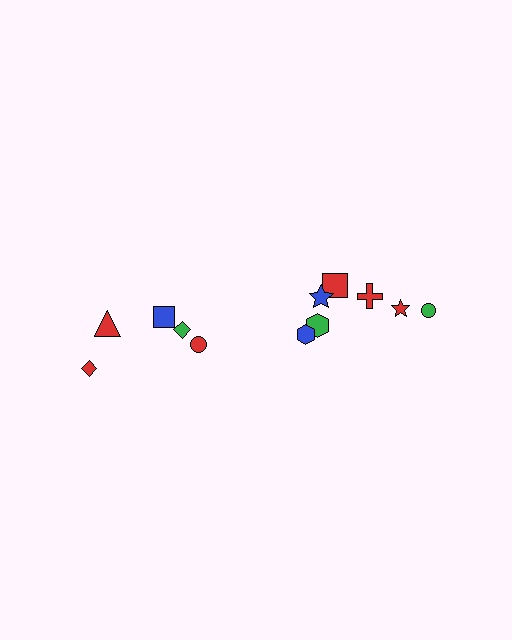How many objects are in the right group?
There are 7 objects.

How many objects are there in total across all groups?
There are 12 objects.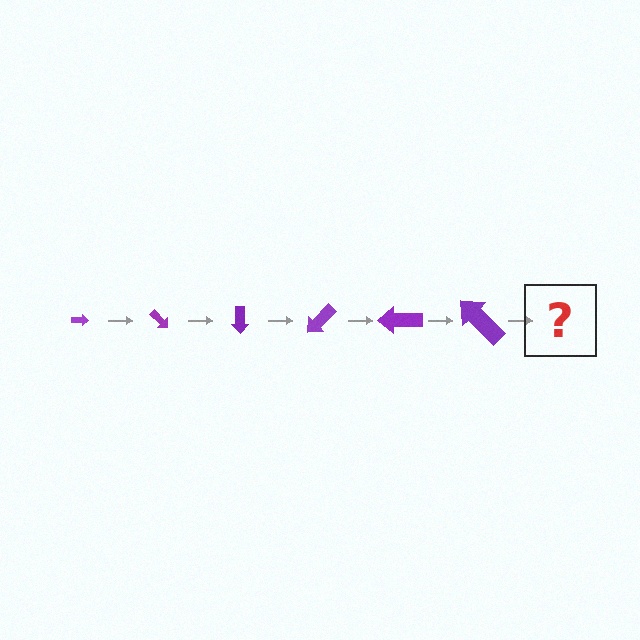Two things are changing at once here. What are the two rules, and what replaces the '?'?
The two rules are that the arrow grows larger each step and it rotates 45 degrees each step. The '?' should be an arrow, larger than the previous one and rotated 270 degrees from the start.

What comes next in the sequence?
The next element should be an arrow, larger than the previous one and rotated 270 degrees from the start.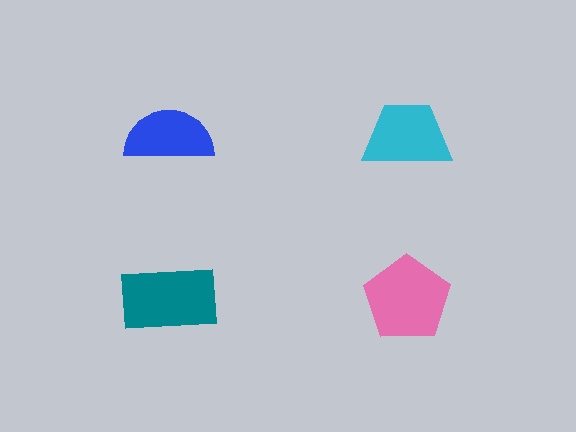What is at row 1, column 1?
A blue semicircle.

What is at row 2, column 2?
A pink pentagon.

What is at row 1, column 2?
A cyan trapezoid.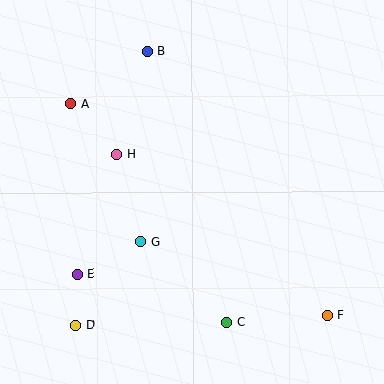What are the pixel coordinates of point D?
Point D is at (75, 325).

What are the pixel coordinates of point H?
Point H is at (117, 155).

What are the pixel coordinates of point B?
Point B is at (147, 51).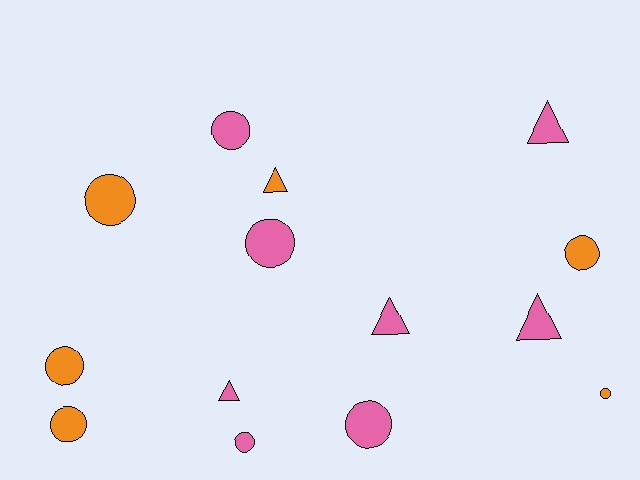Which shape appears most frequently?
Circle, with 9 objects.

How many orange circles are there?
There are 5 orange circles.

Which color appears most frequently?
Pink, with 8 objects.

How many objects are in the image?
There are 14 objects.